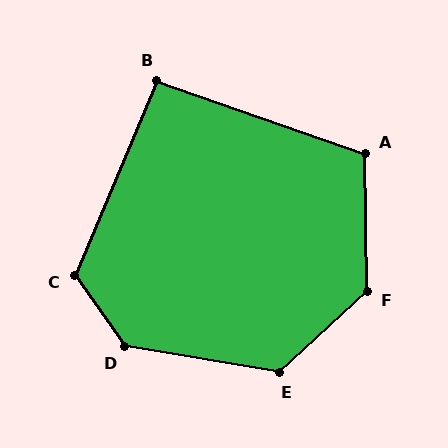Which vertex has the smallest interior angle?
B, at approximately 94 degrees.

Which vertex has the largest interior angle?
D, at approximately 134 degrees.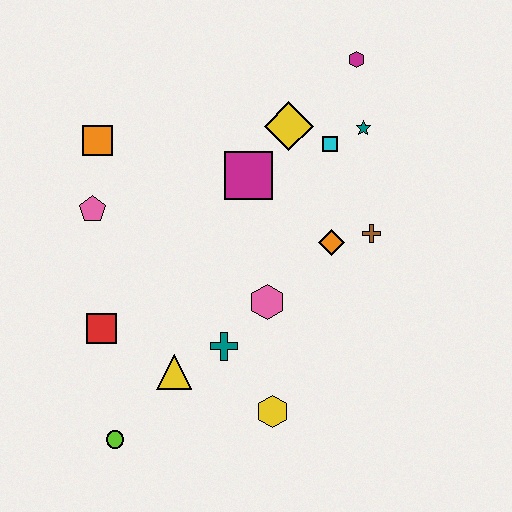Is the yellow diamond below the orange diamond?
No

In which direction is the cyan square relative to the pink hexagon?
The cyan square is above the pink hexagon.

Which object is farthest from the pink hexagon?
The magenta hexagon is farthest from the pink hexagon.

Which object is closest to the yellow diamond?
The cyan square is closest to the yellow diamond.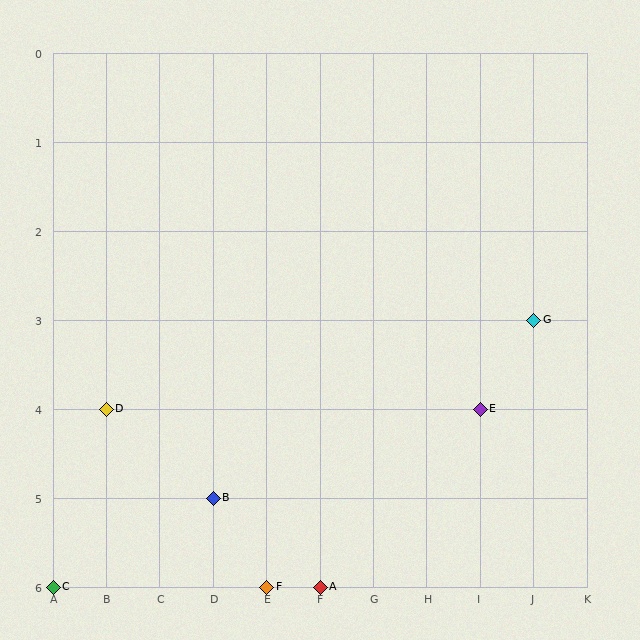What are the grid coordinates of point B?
Point B is at grid coordinates (D, 5).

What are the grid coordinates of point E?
Point E is at grid coordinates (I, 4).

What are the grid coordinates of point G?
Point G is at grid coordinates (J, 3).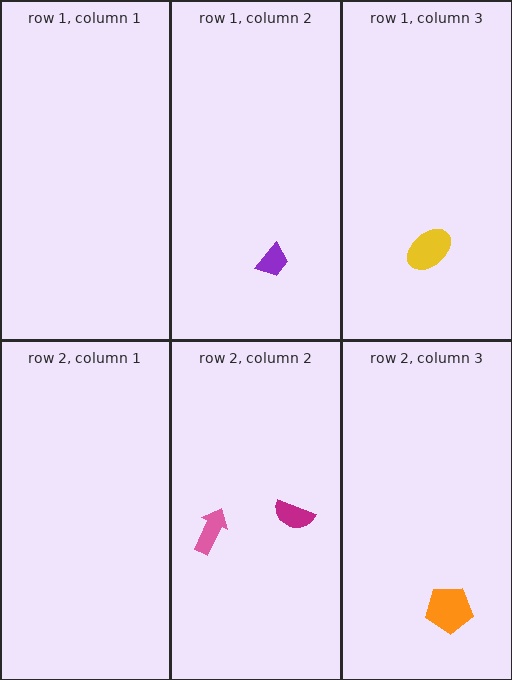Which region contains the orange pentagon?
The row 2, column 3 region.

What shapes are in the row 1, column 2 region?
The purple trapezoid.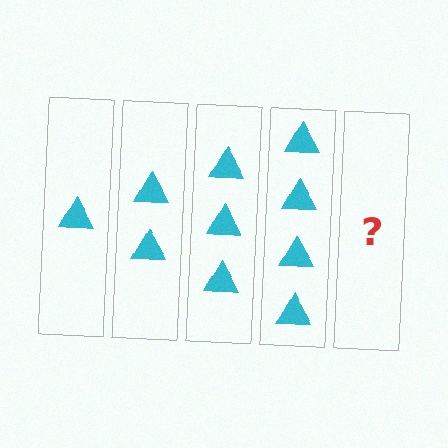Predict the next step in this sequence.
The next step is 5 triangles.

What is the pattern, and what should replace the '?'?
The pattern is that each step adds one more triangle. The '?' should be 5 triangles.